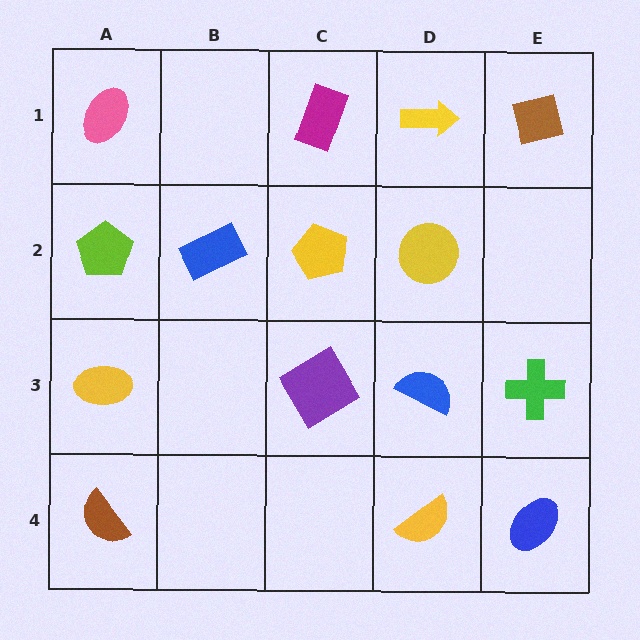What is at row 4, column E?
A blue ellipse.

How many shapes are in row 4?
3 shapes.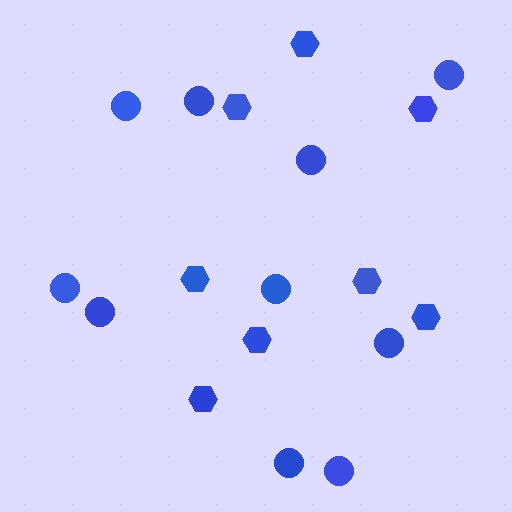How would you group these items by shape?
There are 2 groups: one group of circles (10) and one group of hexagons (8).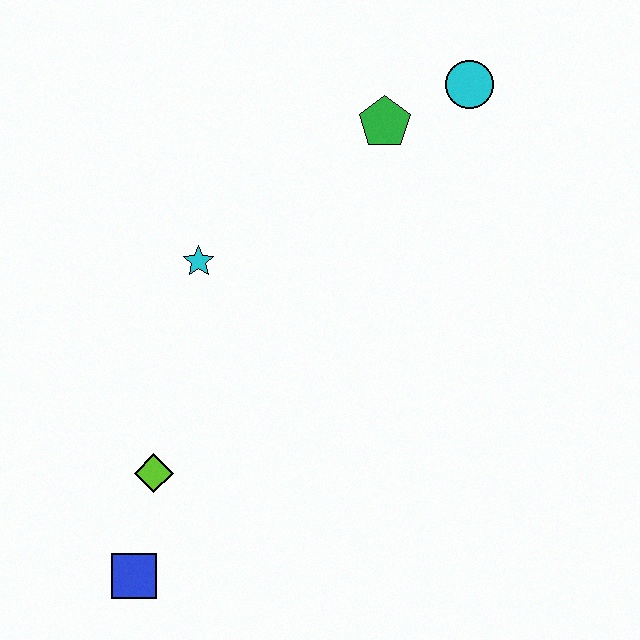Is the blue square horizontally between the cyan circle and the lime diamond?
No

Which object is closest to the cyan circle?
The green pentagon is closest to the cyan circle.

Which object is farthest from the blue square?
The cyan circle is farthest from the blue square.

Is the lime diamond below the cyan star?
Yes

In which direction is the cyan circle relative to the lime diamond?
The cyan circle is above the lime diamond.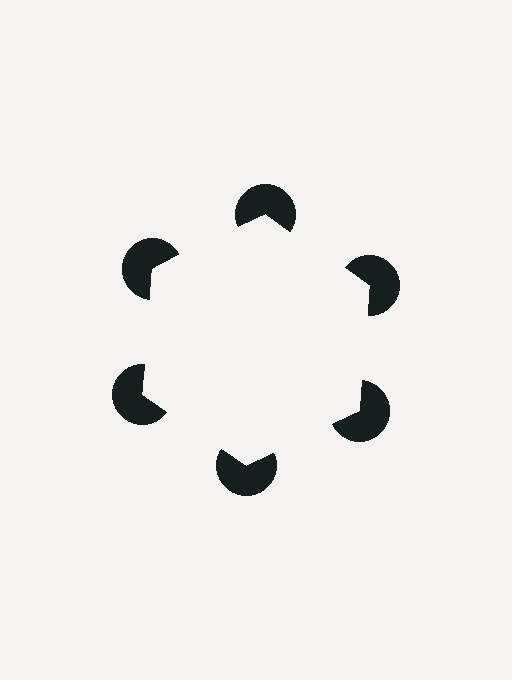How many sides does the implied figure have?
6 sides.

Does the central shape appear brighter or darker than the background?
It typically appears slightly brighter than the background, even though no actual brightness change is drawn.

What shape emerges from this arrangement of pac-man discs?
An illusory hexagon — its edges are inferred from the aligned wedge cuts in the pac-man discs, not physically drawn.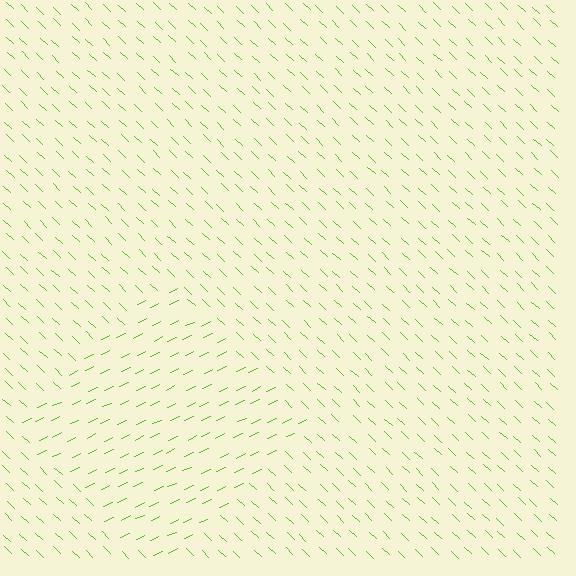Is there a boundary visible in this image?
Yes, there is a texture boundary formed by a change in line orientation.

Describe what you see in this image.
The image is filled with small lime line segments. A diamond region in the image has lines oriented differently from the surrounding lines, creating a visible texture boundary.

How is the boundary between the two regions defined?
The boundary is defined purely by a change in line orientation (approximately 68 degrees difference). All lines are the same color and thickness.